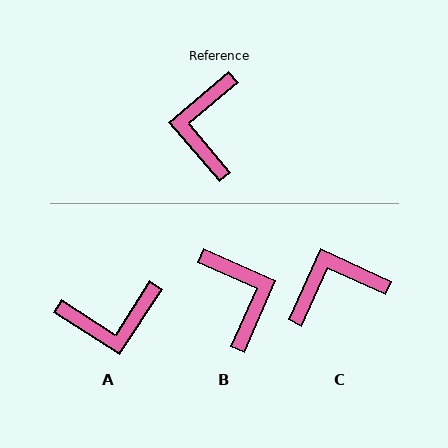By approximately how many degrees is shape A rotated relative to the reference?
Approximately 107 degrees counter-clockwise.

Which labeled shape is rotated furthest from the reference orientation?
B, about 154 degrees away.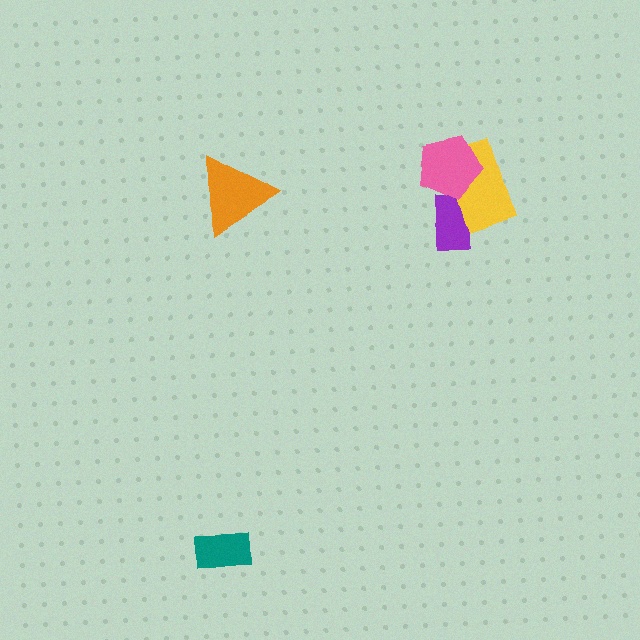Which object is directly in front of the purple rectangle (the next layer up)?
The yellow rectangle is directly in front of the purple rectangle.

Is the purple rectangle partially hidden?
Yes, it is partially covered by another shape.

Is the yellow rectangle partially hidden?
Yes, it is partially covered by another shape.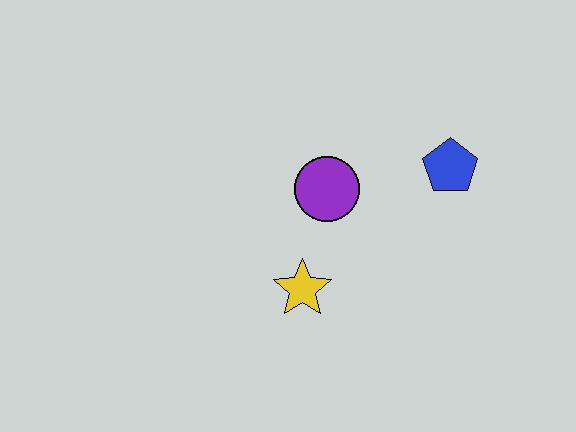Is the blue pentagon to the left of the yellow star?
No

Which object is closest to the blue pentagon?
The purple circle is closest to the blue pentagon.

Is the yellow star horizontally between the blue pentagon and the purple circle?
No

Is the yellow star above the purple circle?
No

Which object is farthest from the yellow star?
The blue pentagon is farthest from the yellow star.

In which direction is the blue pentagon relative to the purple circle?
The blue pentagon is to the right of the purple circle.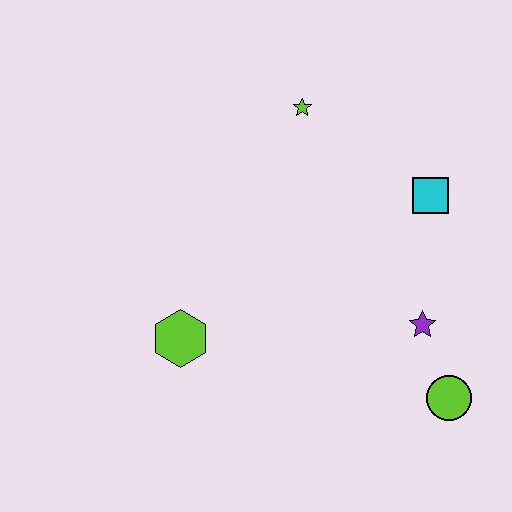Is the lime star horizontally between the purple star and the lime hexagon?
Yes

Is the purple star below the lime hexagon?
No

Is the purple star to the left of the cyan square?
Yes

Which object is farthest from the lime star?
The lime circle is farthest from the lime star.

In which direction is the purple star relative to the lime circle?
The purple star is above the lime circle.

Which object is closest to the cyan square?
The purple star is closest to the cyan square.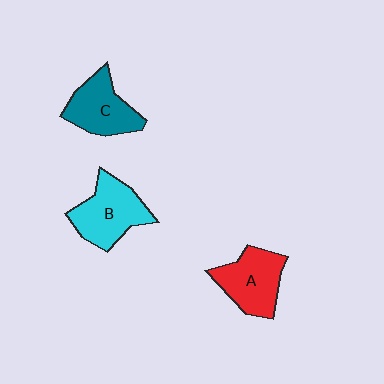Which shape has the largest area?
Shape B (cyan).